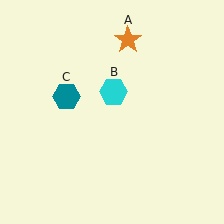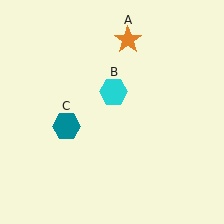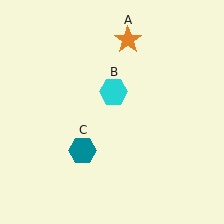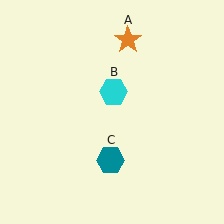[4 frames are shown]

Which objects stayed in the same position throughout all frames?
Orange star (object A) and cyan hexagon (object B) remained stationary.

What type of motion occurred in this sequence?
The teal hexagon (object C) rotated counterclockwise around the center of the scene.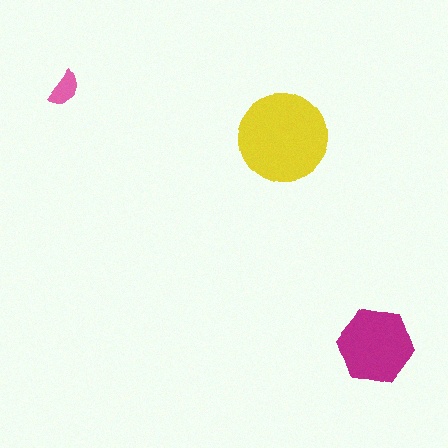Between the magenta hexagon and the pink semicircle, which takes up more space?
The magenta hexagon.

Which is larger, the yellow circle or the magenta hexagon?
The yellow circle.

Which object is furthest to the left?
The pink semicircle is leftmost.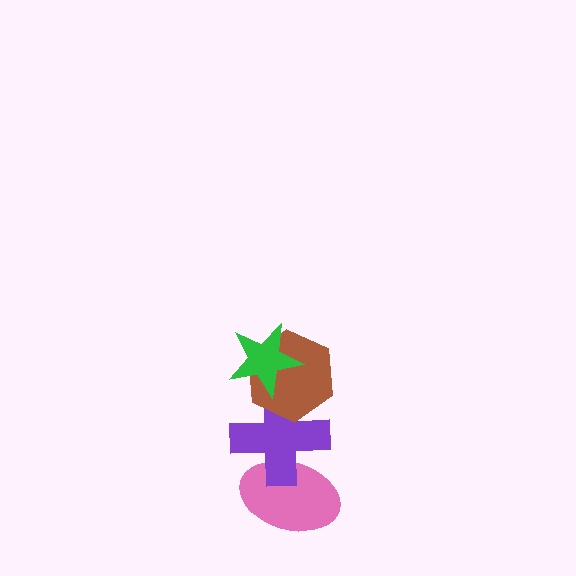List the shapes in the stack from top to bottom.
From top to bottom: the green star, the brown hexagon, the purple cross, the pink ellipse.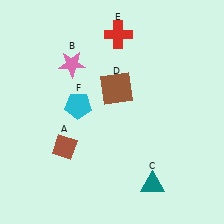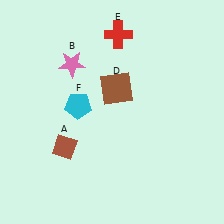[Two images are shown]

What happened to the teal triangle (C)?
The teal triangle (C) was removed in Image 2. It was in the bottom-right area of Image 1.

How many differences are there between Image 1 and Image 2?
There is 1 difference between the two images.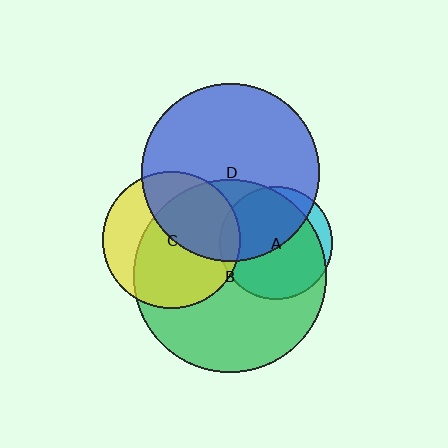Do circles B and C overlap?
Yes.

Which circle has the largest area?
Circle B (green).